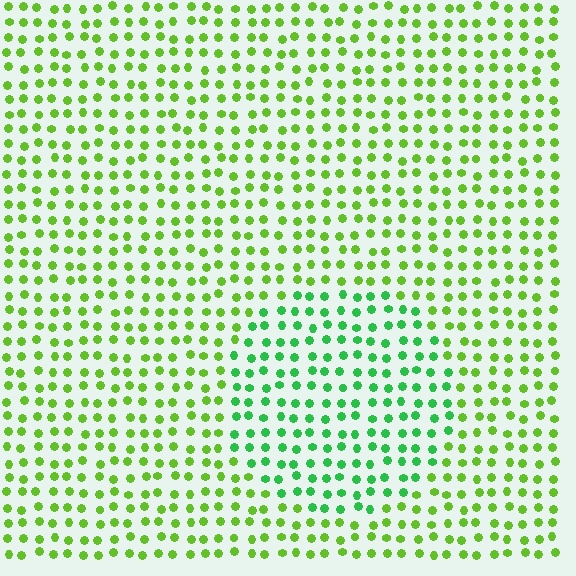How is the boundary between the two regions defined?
The boundary is defined purely by a slight shift in hue (about 35 degrees). Spacing, size, and orientation are identical on both sides.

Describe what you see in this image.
The image is filled with small lime elements in a uniform arrangement. A circle-shaped region is visible where the elements are tinted to a slightly different hue, forming a subtle color boundary.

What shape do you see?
I see a circle.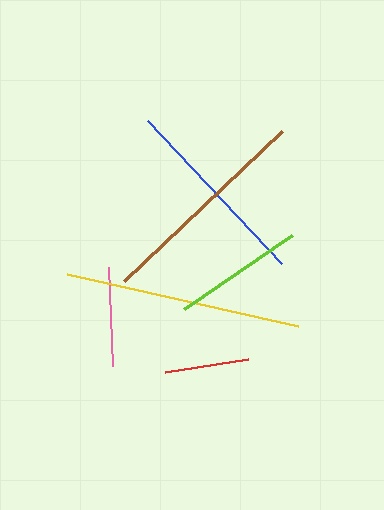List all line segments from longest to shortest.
From longest to shortest: yellow, brown, blue, lime, pink, red.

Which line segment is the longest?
The yellow line is the longest at approximately 236 pixels.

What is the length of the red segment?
The red segment is approximately 85 pixels long.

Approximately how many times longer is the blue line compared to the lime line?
The blue line is approximately 1.5 times the length of the lime line.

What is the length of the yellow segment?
The yellow segment is approximately 236 pixels long.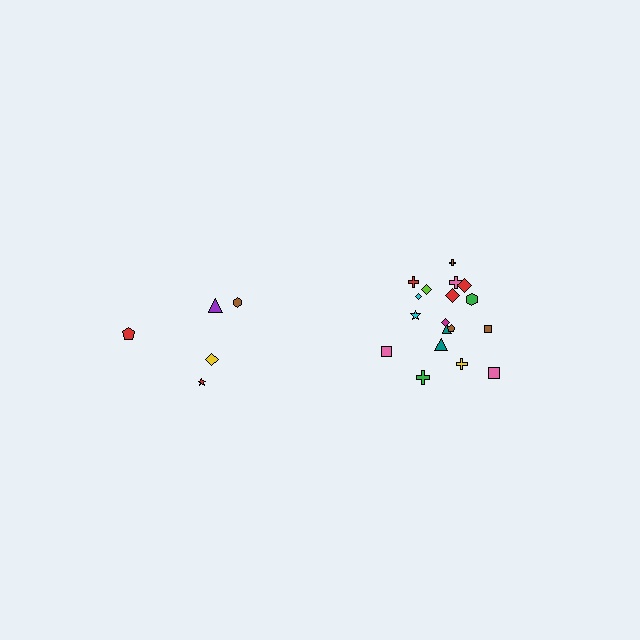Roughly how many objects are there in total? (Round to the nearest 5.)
Roughly 25 objects in total.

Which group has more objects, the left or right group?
The right group.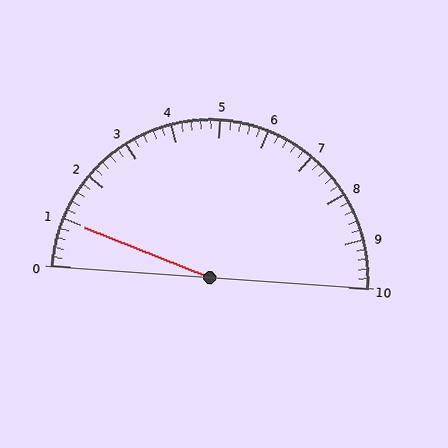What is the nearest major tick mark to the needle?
The nearest major tick mark is 1.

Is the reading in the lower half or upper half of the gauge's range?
The reading is in the lower half of the range (0 to 10).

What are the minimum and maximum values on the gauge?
The gauge ranges from 0 to 10.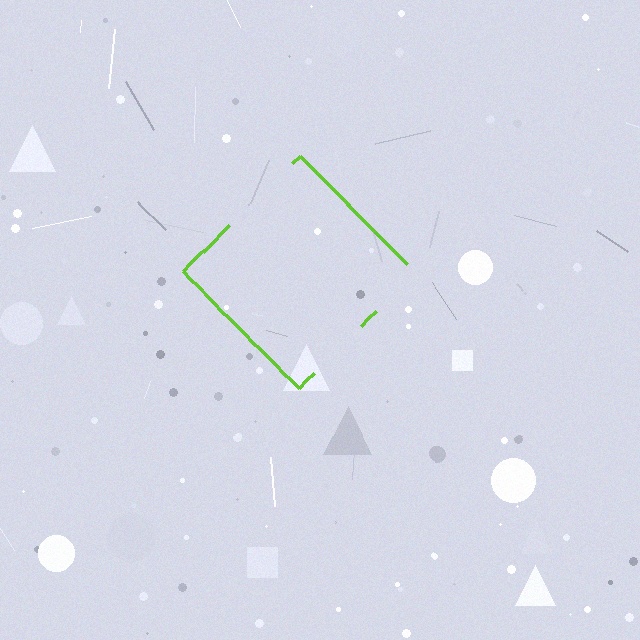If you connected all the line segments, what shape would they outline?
They would outline a diamond.